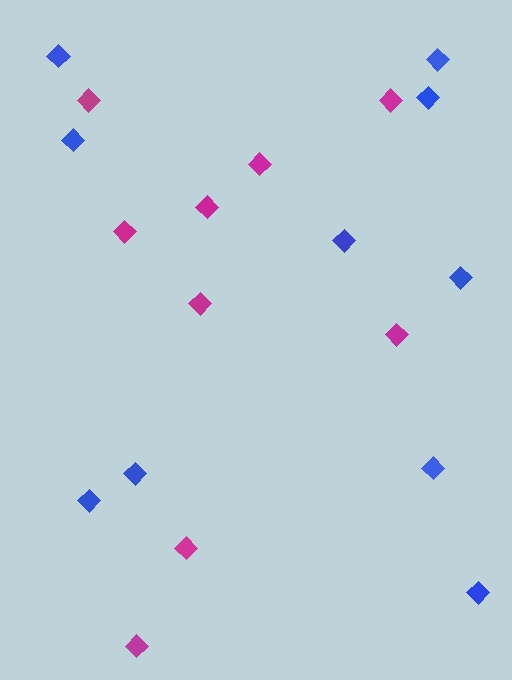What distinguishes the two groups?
There are 2 groups: one group of magenta diamonds (9) and one group of blue diamonds (10).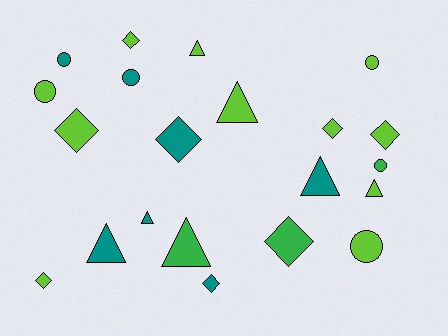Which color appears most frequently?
Lime, with 11 objects.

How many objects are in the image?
There are 21 objects.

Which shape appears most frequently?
Diamond, with 8 objects.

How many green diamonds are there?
There is 1 green diamond.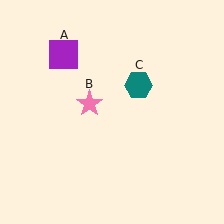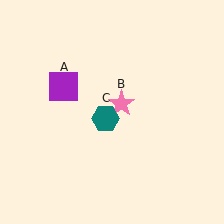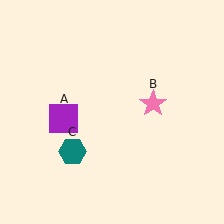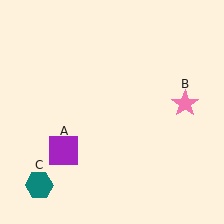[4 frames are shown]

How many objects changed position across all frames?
3 objects changed position: purple square (object A), pink star (object B), teal hexagon (object C).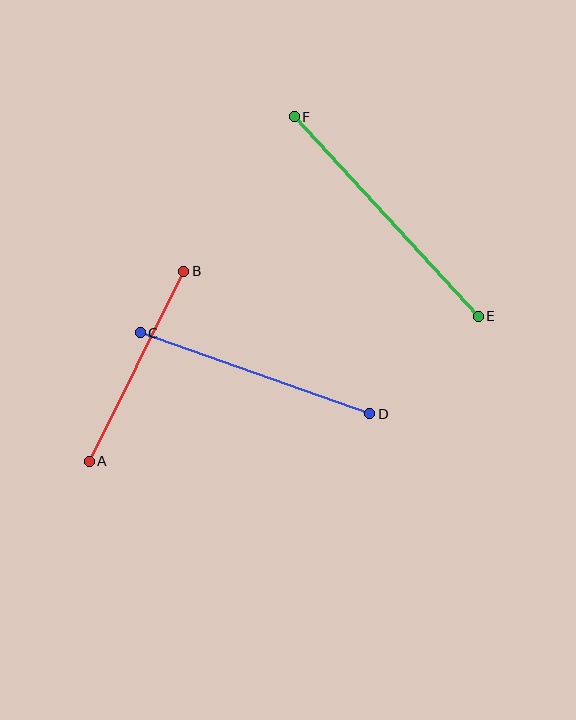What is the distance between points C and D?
The distance is approximately 243 pixels.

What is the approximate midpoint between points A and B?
The midpoint is at approximately (137, 366) pixels.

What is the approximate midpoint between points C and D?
The midpoint is at approximately (255, 373) pixels.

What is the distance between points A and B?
The distance is approximately 212 pixels.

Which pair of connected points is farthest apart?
Points E and F are farthest apart.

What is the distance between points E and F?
The distance is approximately 271 pixels.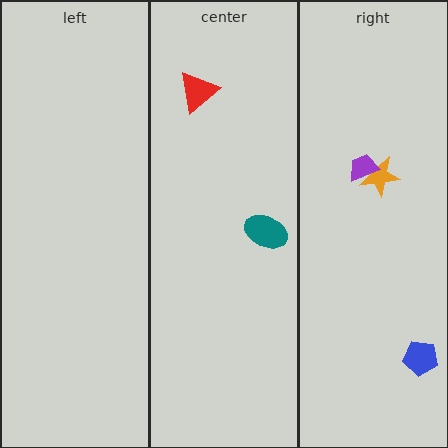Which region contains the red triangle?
The center region.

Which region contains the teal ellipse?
The center region.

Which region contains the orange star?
The right region.